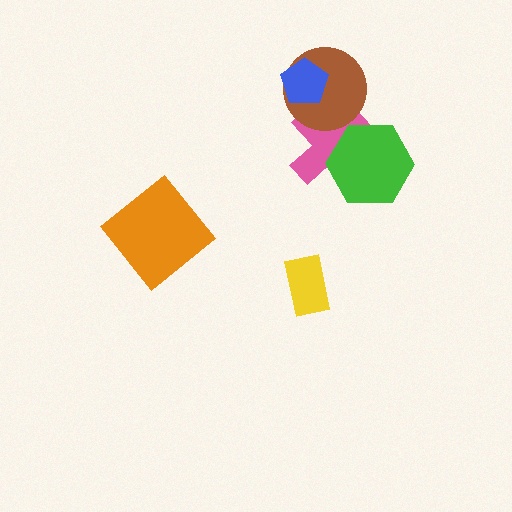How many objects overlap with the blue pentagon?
1 object overlaps with the blue pentagon.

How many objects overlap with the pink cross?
2 objects overlap with the pink cross.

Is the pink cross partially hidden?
Yes, it is partially covered by another shape.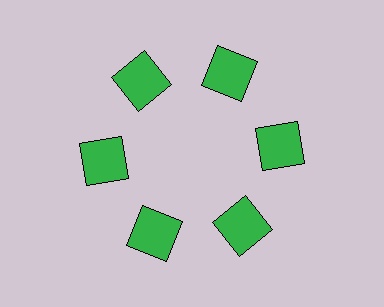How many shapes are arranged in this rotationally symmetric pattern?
There are 6 shapes, arranged in 6 groups of 1.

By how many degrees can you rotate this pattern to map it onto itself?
The pattern maps onto itself every 60 degrees of rotation.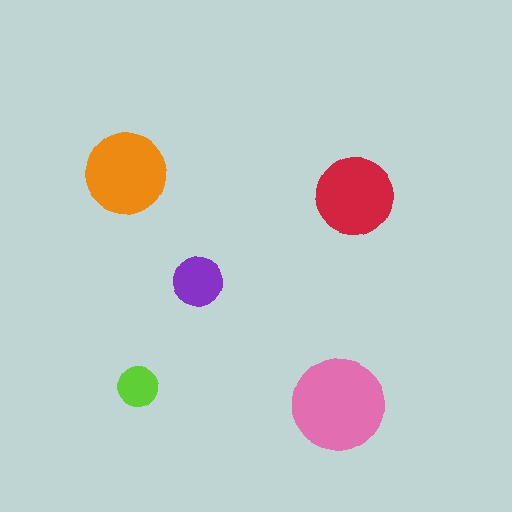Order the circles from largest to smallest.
the pink one, the orange one, the red one, the purple one, the lime one.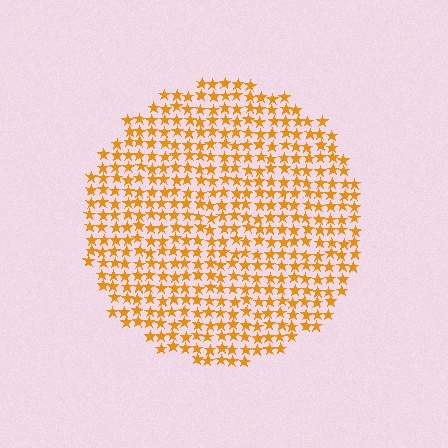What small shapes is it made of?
It is made of small stars.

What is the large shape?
The large shape is a circle.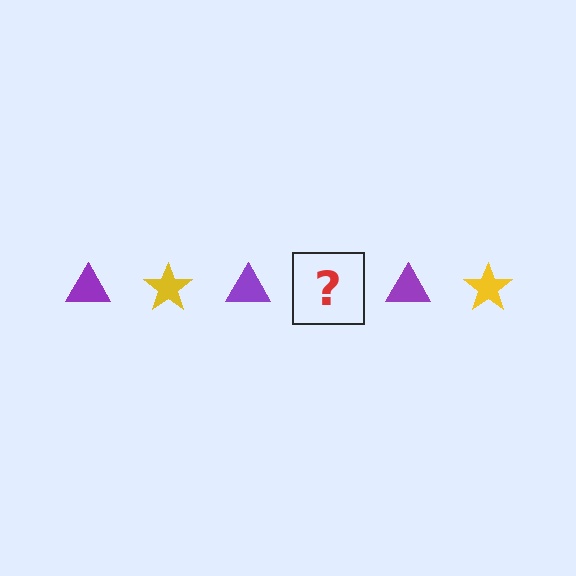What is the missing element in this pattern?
The missing element is a yellow star.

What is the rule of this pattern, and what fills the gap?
The rule is that the pattern alternates between purple triangle and yellow star. The gap should be filled with a yellow star.